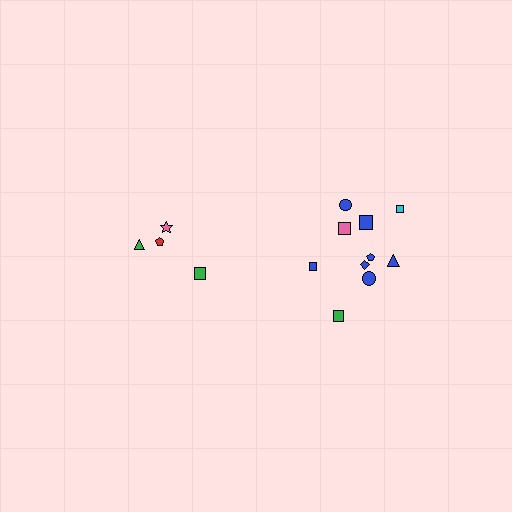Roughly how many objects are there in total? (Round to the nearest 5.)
Roughly 15 objects in total.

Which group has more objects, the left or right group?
The right group.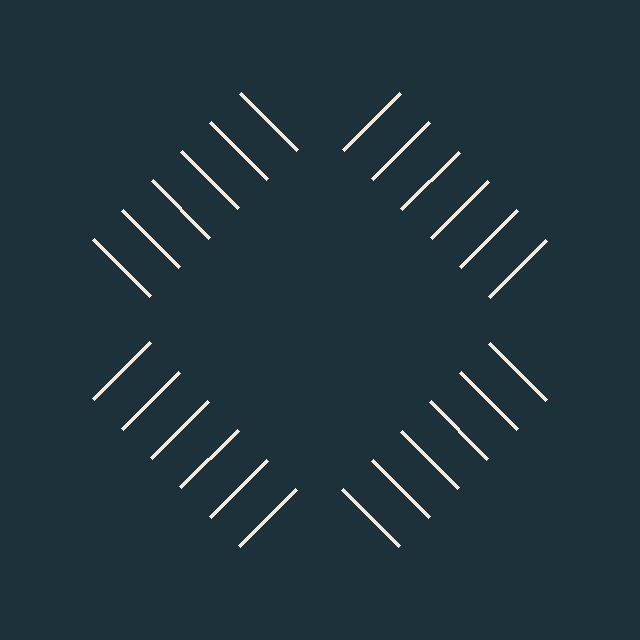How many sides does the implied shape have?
4 sides — the line-ends trace a square.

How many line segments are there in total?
24 — 6 along each of the 4 edges.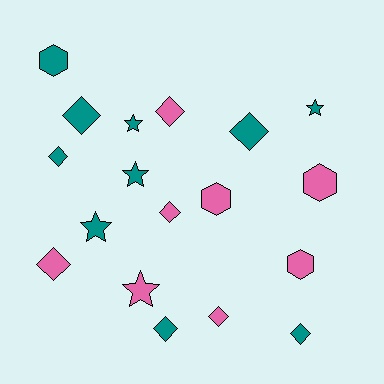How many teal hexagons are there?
There is 1 teal hexagon.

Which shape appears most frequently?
Diamond, with 9 objects.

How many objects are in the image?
There are 18 objects.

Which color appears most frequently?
Teal, with 10 objects.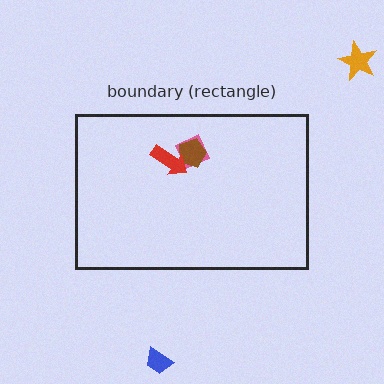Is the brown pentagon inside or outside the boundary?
Inside.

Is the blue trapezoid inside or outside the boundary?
Outside.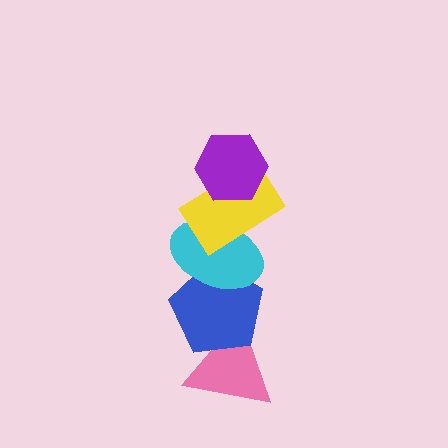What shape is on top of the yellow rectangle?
The purple hexagon is on top of the yellow rectangle.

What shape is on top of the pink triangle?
The blue pentagon is on top of the pink triangle.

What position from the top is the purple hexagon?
The purple hexagon is 1st from the top.